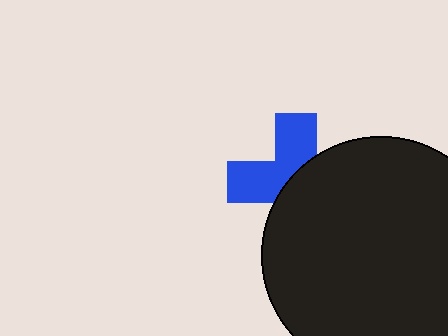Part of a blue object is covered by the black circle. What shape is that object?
It is a cross.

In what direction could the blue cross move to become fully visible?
The blue cross could move toward the upper-left. That would shift it out from behind the black circle entirely.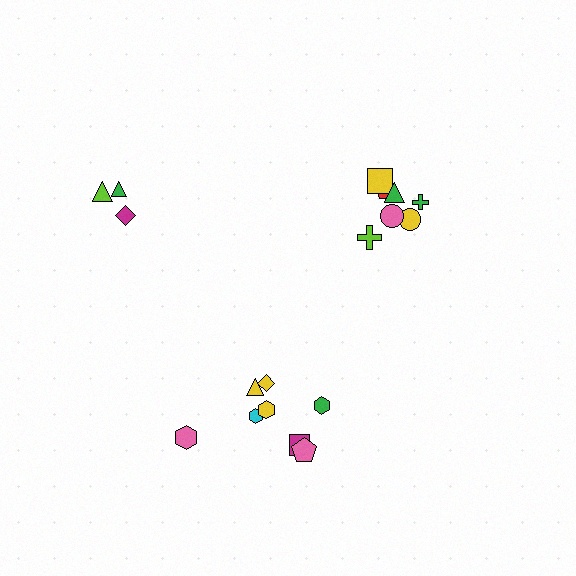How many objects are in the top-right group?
There are 7 objects.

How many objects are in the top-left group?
There are 3 objects.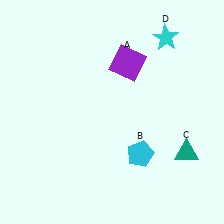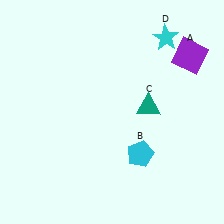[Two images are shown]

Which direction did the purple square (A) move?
The purple square (A) moved right.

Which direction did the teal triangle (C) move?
The teal triangle (C) moved up.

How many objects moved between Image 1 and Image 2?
2 objects moved between the two images.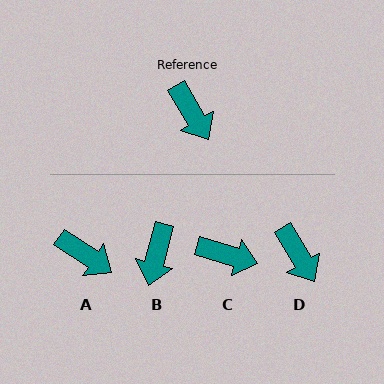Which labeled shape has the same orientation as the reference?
D.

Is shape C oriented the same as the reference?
No, it is off by about 43 degrees.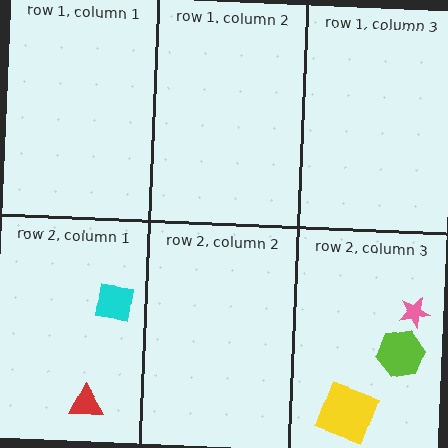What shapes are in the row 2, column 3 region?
The lime hexagon, the yellow square, the pink star.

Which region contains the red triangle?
The row 2, column 1 region.